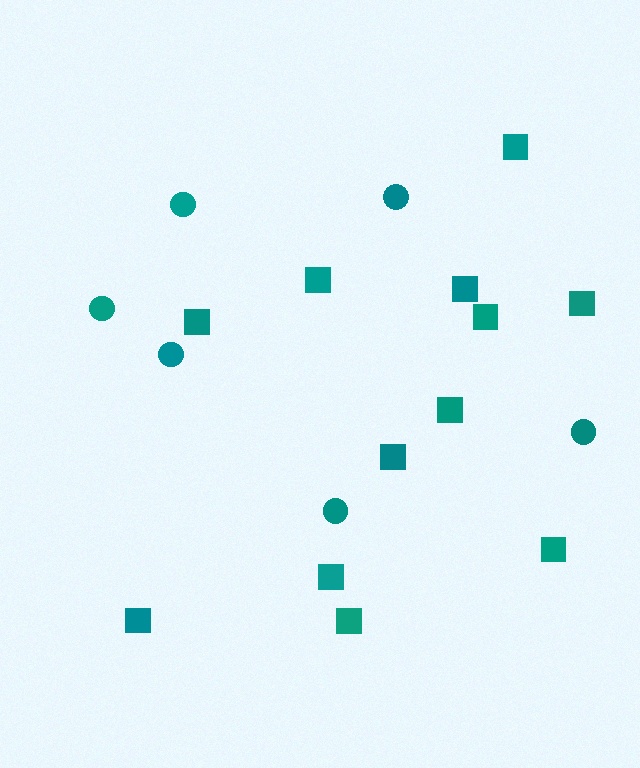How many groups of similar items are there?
There are 2 groups: one group of squares (12) and one group of circles (6).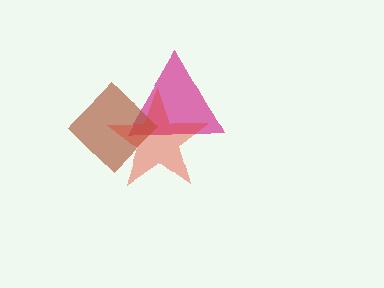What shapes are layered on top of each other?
The layered shapes are: a magenta triangle, a brown diamond, a red star.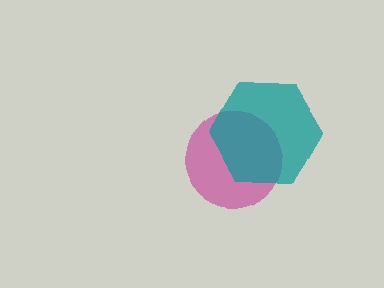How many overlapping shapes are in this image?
There are 2 overlapping shapes in the image.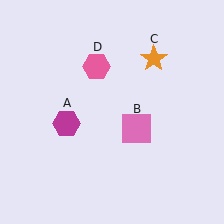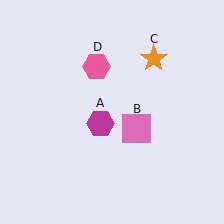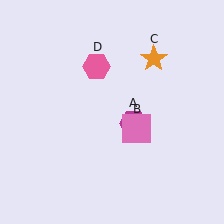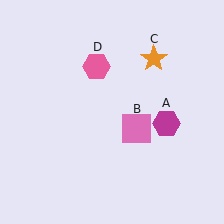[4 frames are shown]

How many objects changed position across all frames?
1 object changed position: magenta hexagon (object A).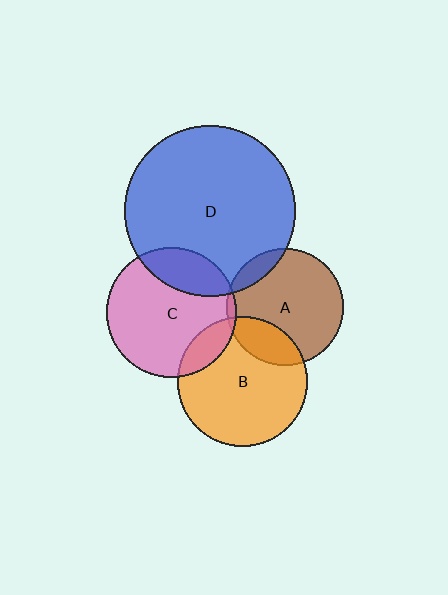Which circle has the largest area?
Circle D (blue).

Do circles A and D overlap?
Yes.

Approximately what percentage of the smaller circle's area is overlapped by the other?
Approximately 10%.